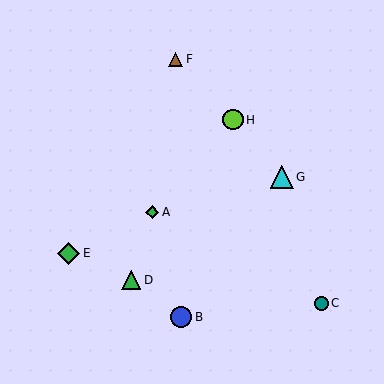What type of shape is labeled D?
Shape D is a green triangle.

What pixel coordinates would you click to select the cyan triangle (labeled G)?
Click at (282, 177) to select the cyan triangle G.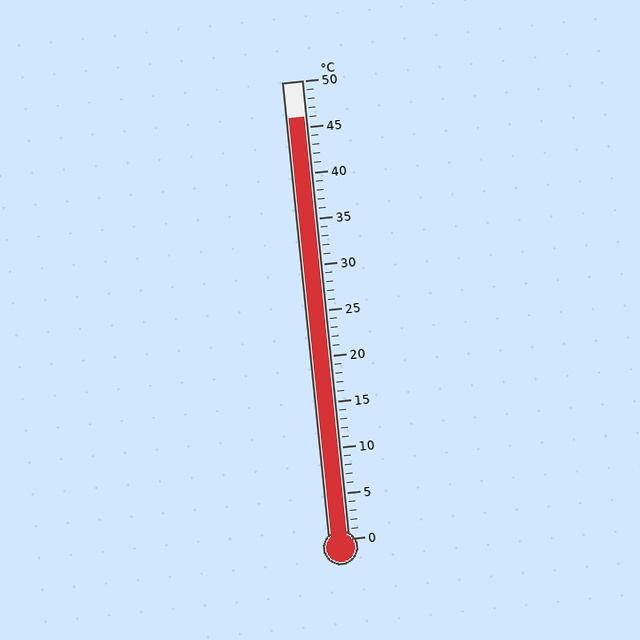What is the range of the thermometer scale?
The thermometer scale ranges from 0°C to 50°C.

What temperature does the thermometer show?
The thermometer shows approximately 46°C.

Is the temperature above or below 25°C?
The temperature is above 25°C.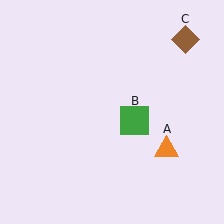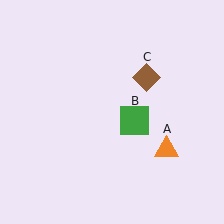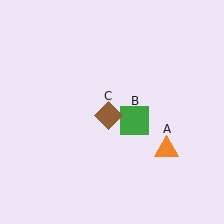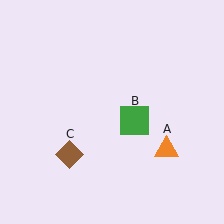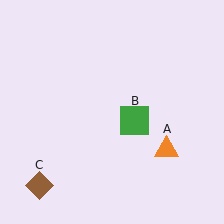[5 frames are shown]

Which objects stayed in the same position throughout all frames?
Orange triangle (object A) and green square (object B) remained stationary.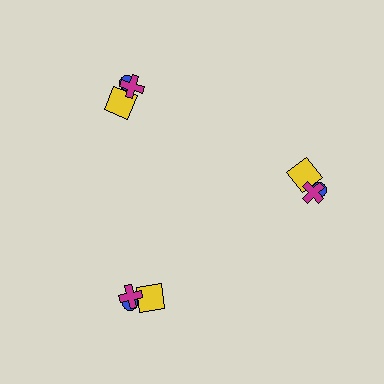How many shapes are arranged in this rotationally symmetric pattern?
There are 9 shapes, arranged in 3 groups of 3.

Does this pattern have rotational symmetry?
Yes, this pattern has 3-fold rotational symmetry. It looks the same after rotating 120 degrees around the center.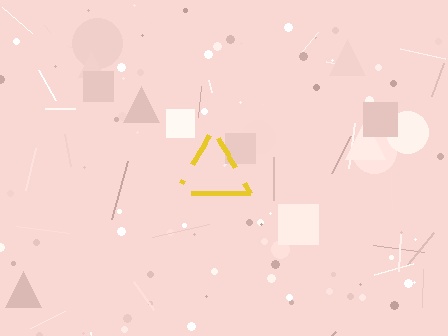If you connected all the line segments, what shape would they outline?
They would outline a triangle.